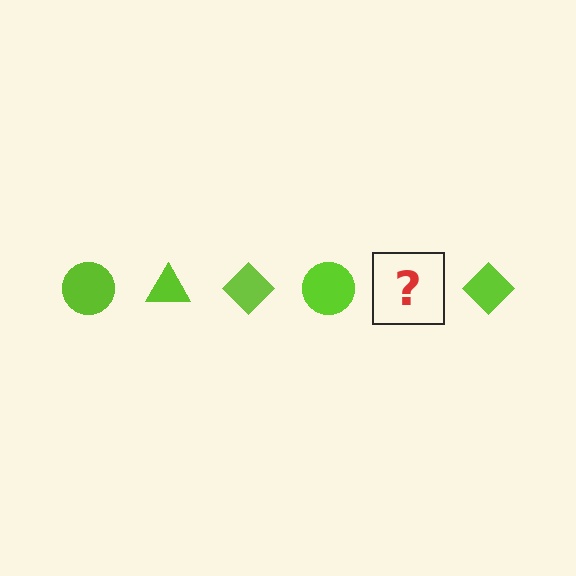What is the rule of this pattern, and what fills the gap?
The rule is that the pattern cycles through circle, triangle, diamond shapes in lime. The gap should be filled with a lime triangle.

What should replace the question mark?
The question mark should be replaced with a lime triangle.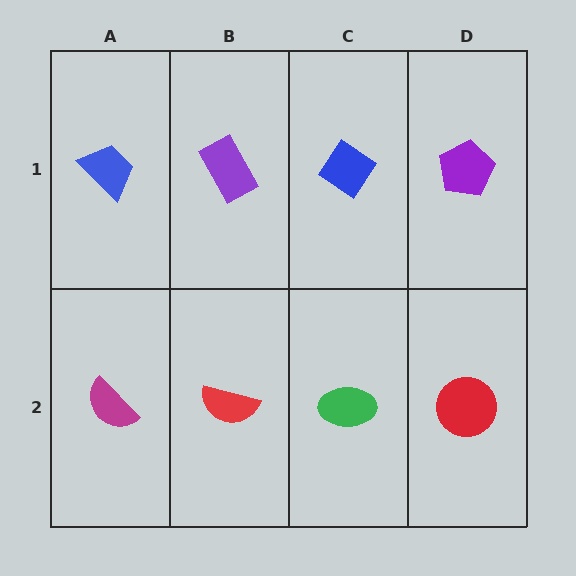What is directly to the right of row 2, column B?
A green ellipse.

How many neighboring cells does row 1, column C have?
3.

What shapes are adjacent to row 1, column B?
A red semicircle (row 2, column B), a blue trapezoid (row 1, column A), a blue diamond (row 1, column C).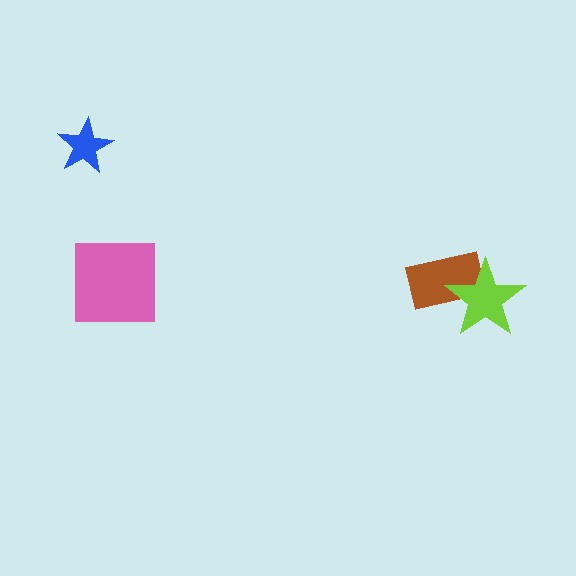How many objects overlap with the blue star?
0 objects overlap with the blue star.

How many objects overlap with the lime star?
1 object overlaps with the lime star.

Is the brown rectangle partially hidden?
Yes, it is partially covered by another shape.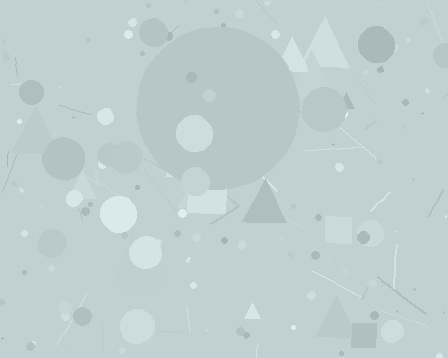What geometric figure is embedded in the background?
A circle is embedded in the background.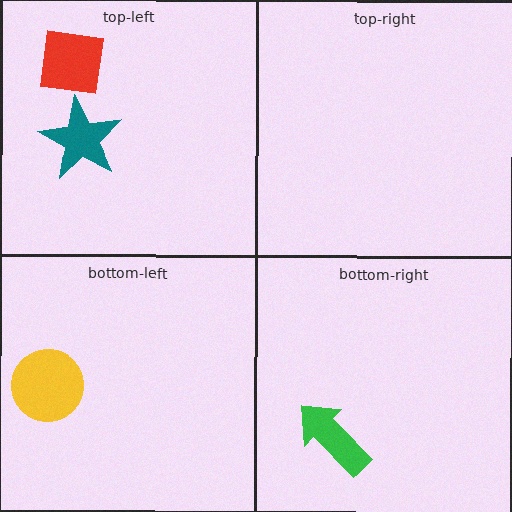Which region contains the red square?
The top-left region.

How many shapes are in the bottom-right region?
1.